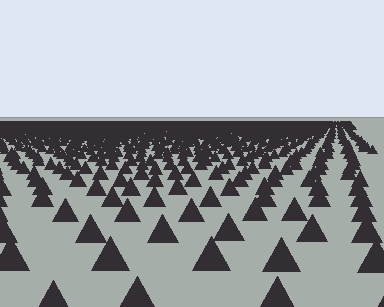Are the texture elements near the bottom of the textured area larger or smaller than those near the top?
Larger. Near the bottom, elements are closer to the viewer and appear at a bigger on-screen size.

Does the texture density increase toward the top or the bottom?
Density increases toward the top.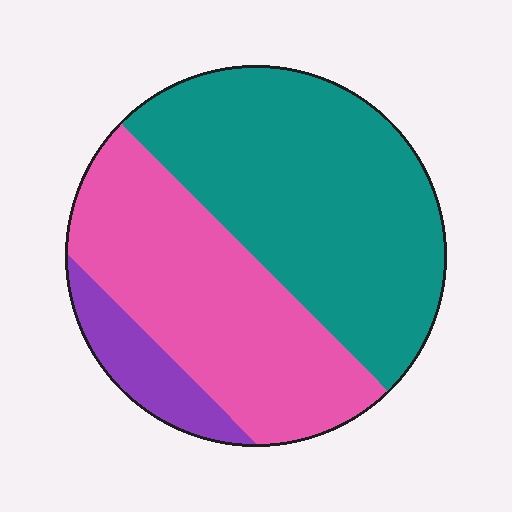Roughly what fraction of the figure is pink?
Pink covers around 40% of the figure.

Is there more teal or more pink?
Teal.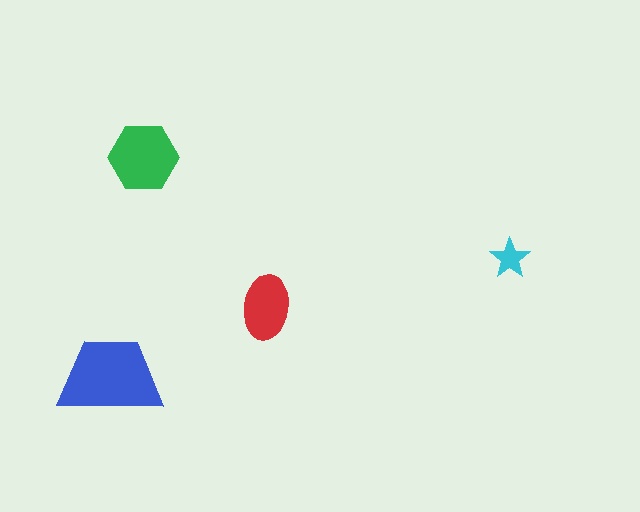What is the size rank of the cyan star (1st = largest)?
4th.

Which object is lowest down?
The blue trapezoid is bottommost.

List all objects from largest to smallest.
The blue trapezoid, the green hexagon, the red ellipse, the cyan star.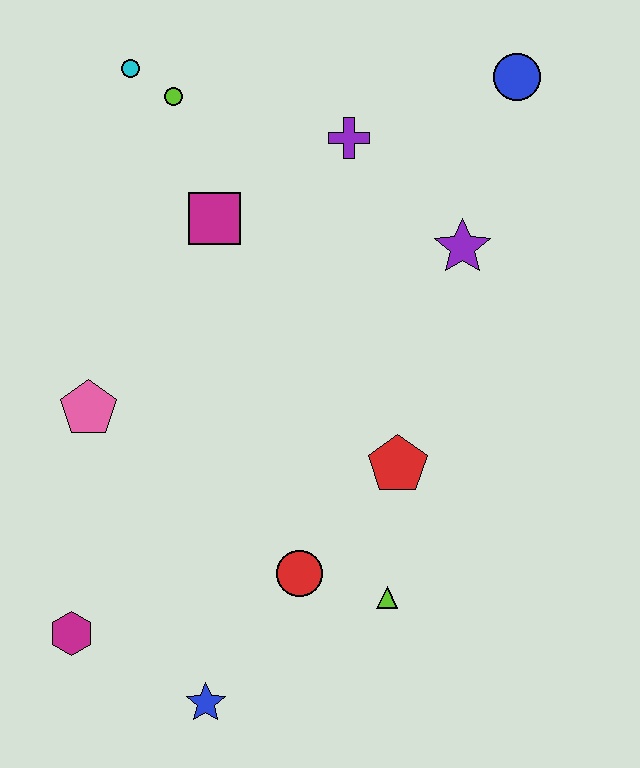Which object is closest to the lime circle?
The cyan circle is closest to the lime circle.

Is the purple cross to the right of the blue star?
Yes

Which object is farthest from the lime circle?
The blue star is farthest from the lime circle.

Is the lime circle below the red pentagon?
No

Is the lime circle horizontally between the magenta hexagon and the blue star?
Yes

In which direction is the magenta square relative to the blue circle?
The magenta square is to the left of the blue circle.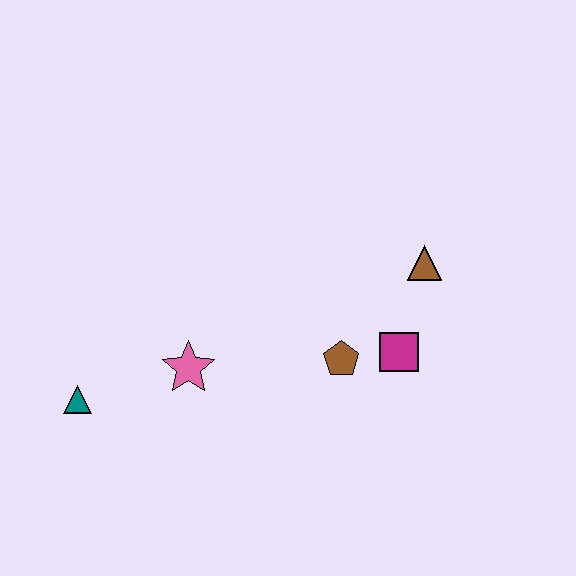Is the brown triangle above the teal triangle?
Yes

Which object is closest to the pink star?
The teal triangle is closest to the pink star.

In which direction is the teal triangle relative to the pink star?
The teal triangle is to the left of the pink star.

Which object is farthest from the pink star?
The brown triangle is farthest from the pink star.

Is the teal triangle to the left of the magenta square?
Yes